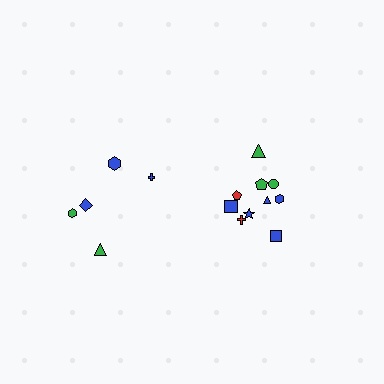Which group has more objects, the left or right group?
The right group.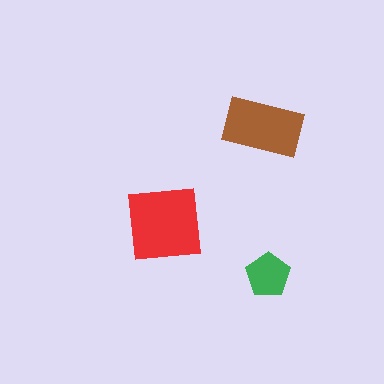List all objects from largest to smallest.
The red square, the brown rectangle, the green pentagon.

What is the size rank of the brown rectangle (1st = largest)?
2nd.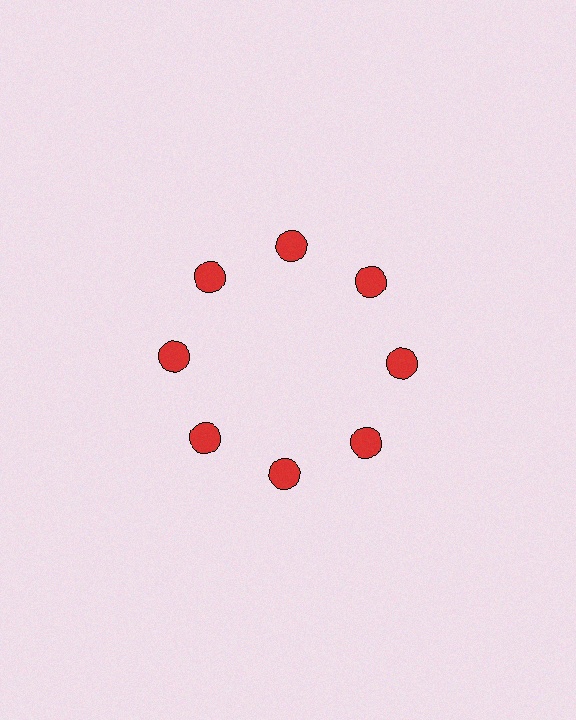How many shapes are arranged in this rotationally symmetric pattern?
There are 8 shapes, arranged in 8 groups of 1.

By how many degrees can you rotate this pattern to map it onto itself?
The pattern maps onto itself every 45 degrees of rotation.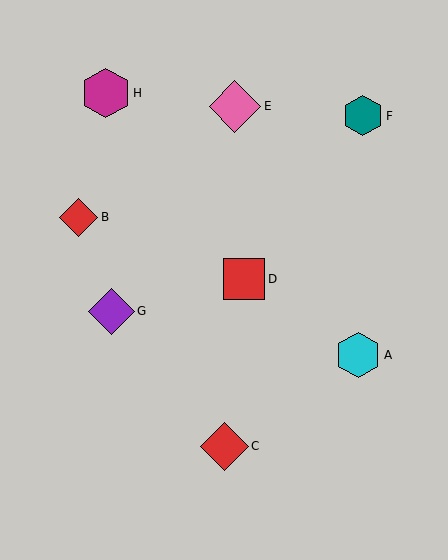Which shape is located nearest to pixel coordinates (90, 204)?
The red diamond (labeled B) at (79, 217) is nearest to that location.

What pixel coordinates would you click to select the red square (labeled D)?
Click at (244, 279) to select the red square D.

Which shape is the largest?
The pink diamond (labeled E) is the largest.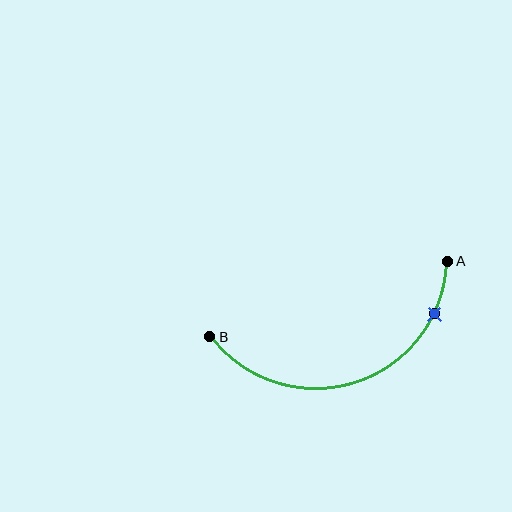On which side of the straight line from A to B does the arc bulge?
The arc bulges below the straight line connecting A and B.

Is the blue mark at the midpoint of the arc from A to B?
No. The blue mark lies on the arc but is closer to endpoint A. The arc midpoint would be at the point on the curve equidistant along the arc from both A and B.